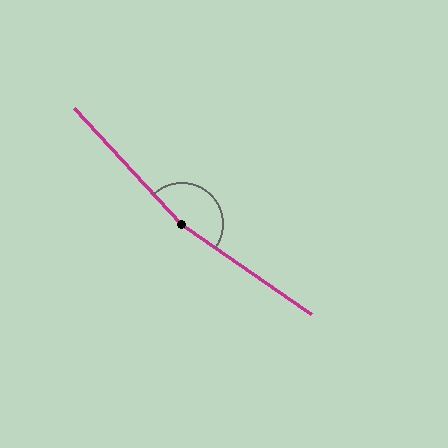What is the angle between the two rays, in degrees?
Approximately 168 degrees.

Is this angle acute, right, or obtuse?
It is obtuse.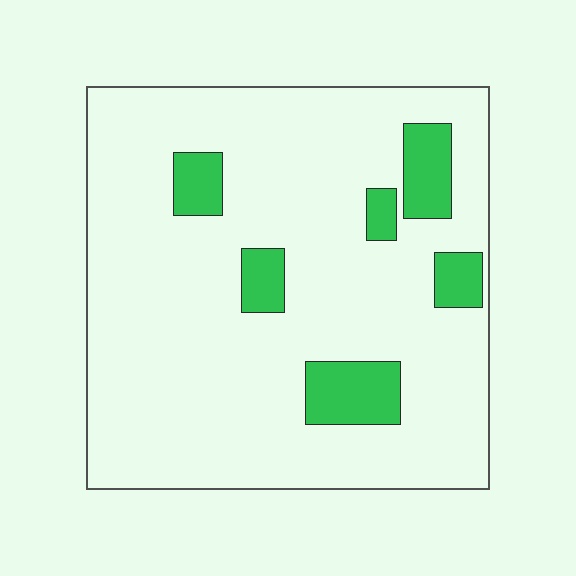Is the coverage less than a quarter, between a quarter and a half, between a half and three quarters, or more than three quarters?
Less than a quarter.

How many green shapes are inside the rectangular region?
6.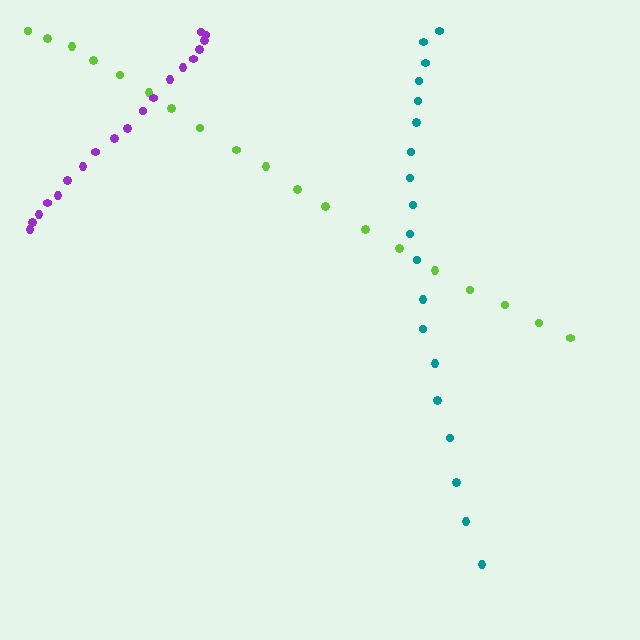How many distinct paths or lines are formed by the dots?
There are 3 distinct paths.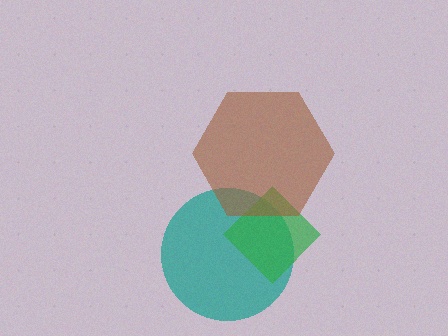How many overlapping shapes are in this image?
There are 3 overlapping shapes in the image.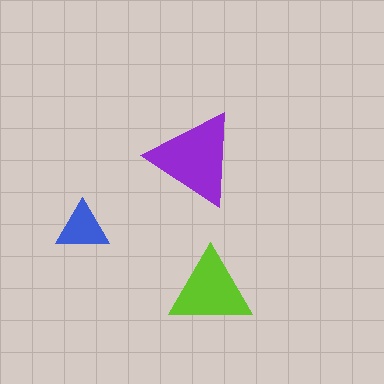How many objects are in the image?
There are 3 objects in the image.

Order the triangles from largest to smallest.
the purple one, the lime one, the blue one.